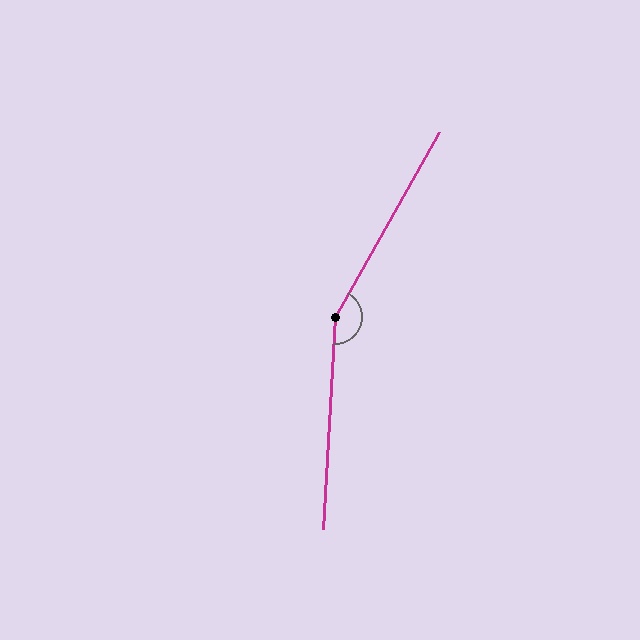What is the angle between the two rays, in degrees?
Approximately 154 degrees.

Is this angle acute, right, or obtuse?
It is obtuse.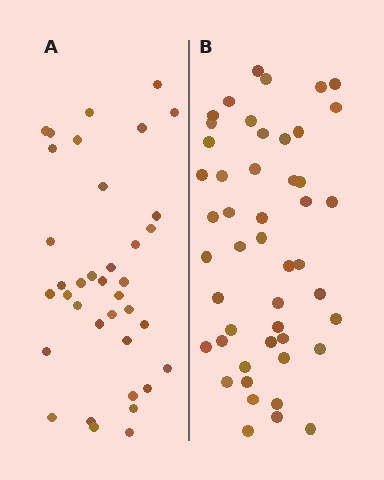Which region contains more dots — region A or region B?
Region B (the right region) has more dots.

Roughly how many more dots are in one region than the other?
Region B has roughly 12 or so more dots than region A.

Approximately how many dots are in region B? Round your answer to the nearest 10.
About 50 dots. (The exact count is 48, which rounds to 50.)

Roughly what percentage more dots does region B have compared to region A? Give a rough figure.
About 30% more.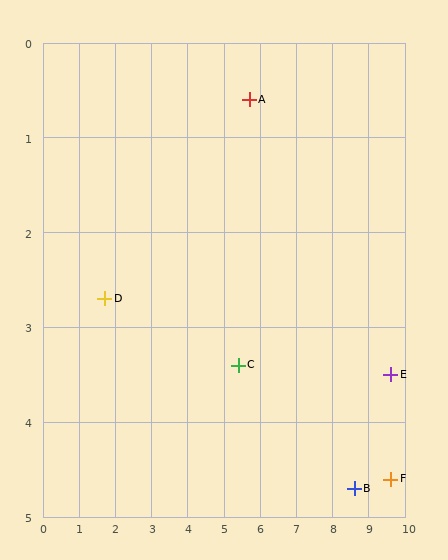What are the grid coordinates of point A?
Point A is at approximately (5.7, 0.6).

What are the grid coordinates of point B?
Point B is at approximately (8.6, 4.7).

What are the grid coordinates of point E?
Point E is at approximately (9.6, 3.5).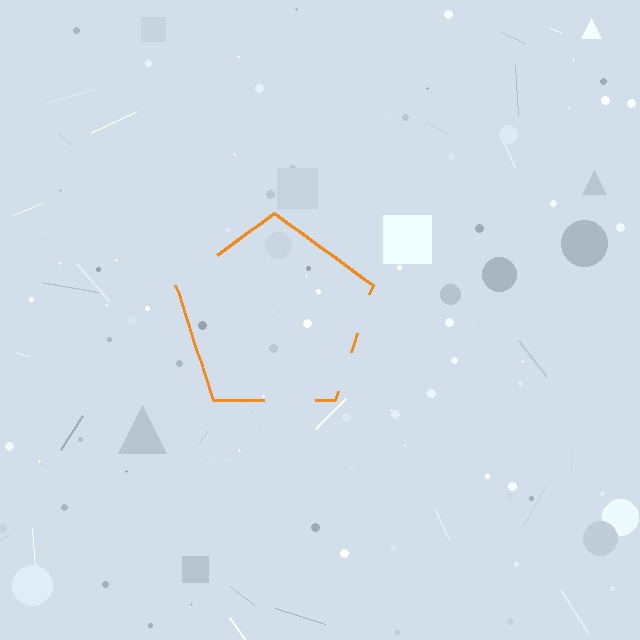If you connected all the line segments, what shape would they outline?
They would outline a pentagon.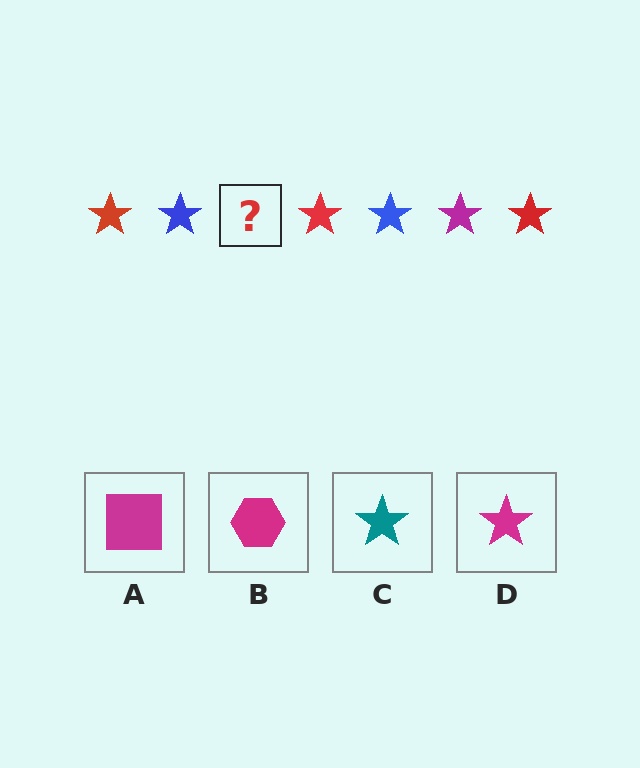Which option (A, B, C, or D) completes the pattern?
D.